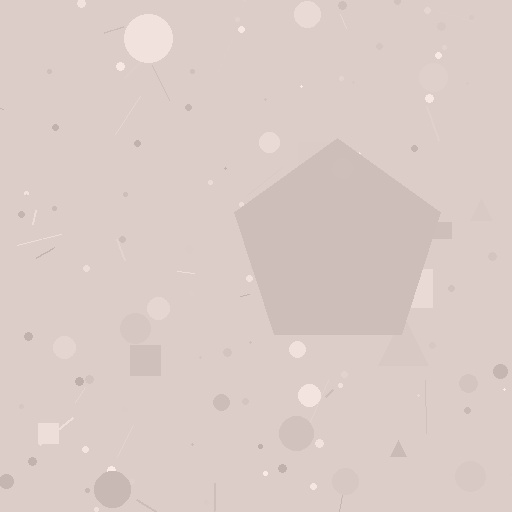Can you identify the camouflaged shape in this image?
The camouflaged shape is a pentagon.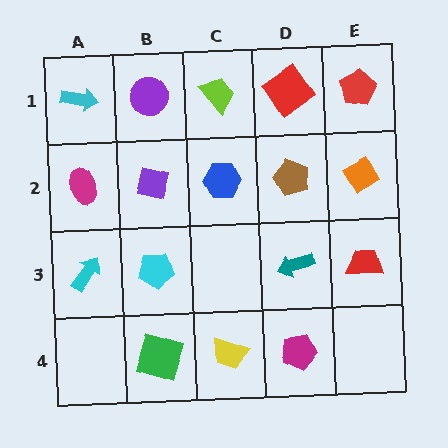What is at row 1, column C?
A lime trapezoid.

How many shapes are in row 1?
5 shapes.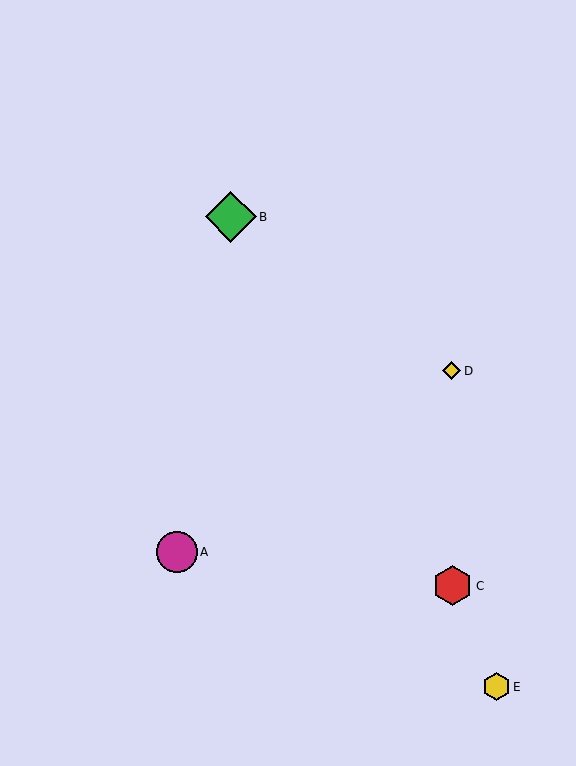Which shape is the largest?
The green diamond (labeled B) is the largest.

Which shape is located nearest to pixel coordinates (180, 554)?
The magenta circle (labeled A) at (177, 552) is nearest to that location.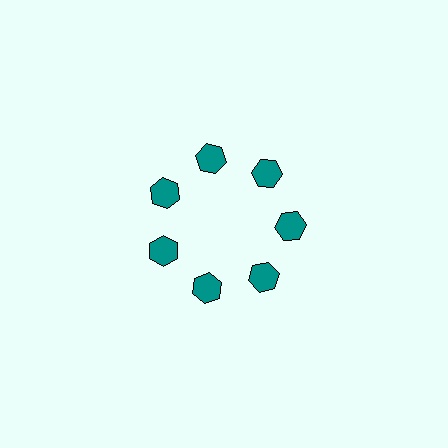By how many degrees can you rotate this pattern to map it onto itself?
The pattern maps onto itself every 51 degrees of rotation.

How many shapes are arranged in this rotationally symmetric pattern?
There are 7 shapes, arranged in 7 groups of 1.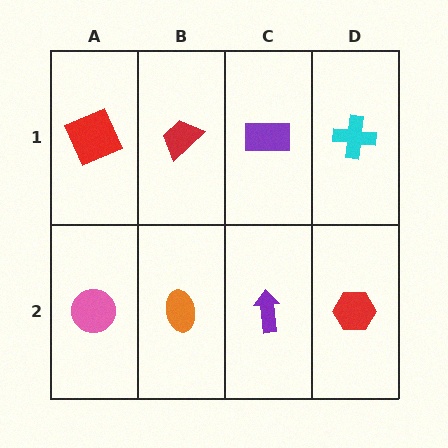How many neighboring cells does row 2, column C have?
3.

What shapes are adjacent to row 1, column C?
A purple arrow (row 2, column C), a red trapezoid (row 1, column B), a cyan cross (row 1, column D).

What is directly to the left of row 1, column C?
A red trapezoid.